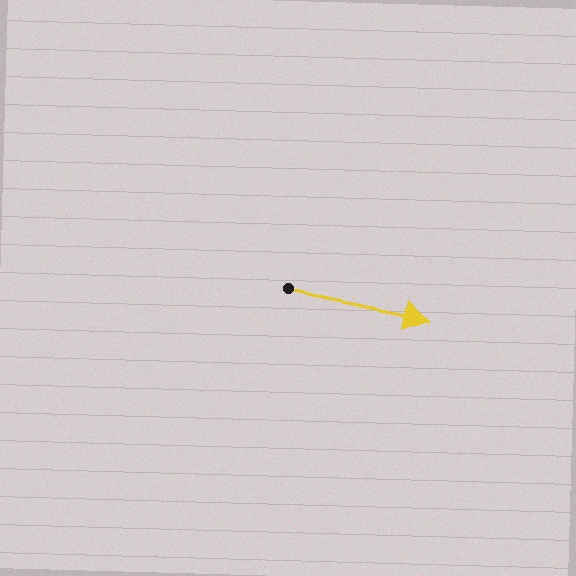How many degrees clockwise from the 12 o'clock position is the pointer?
Approximately 101 degrees.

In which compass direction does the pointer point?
East.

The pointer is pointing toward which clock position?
Roughly 3 o'clock.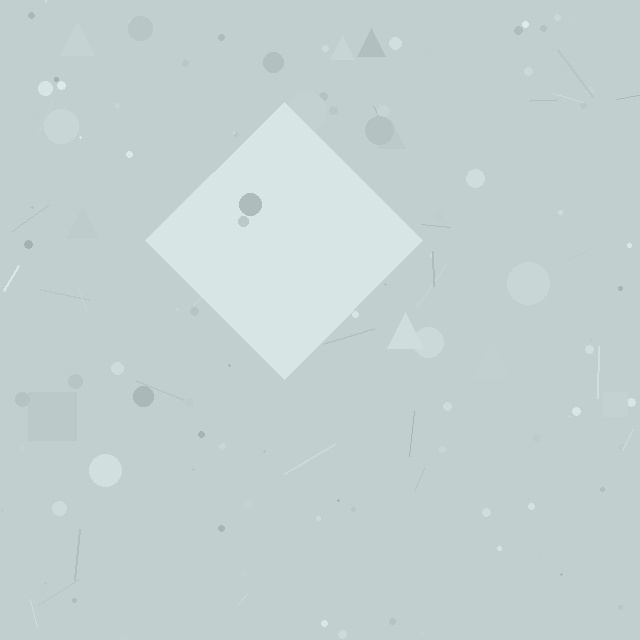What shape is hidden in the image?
A diamond is hidden in the image.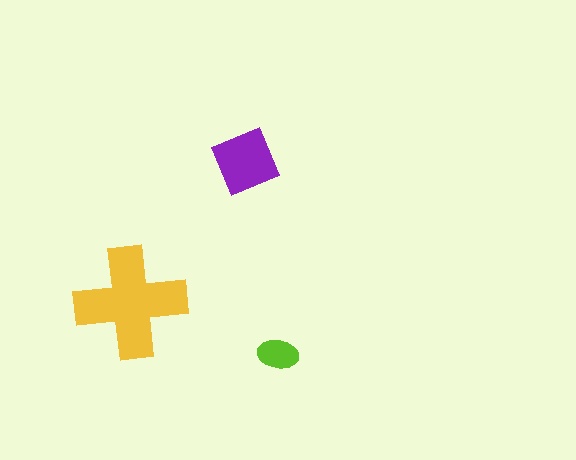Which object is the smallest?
The lime ellipse.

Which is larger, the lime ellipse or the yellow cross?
The yellow cross.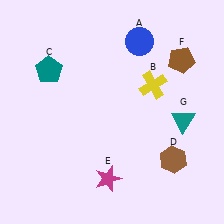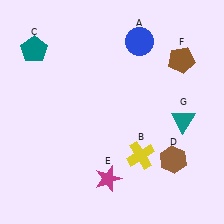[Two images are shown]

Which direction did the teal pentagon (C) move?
The teal pentagon (C) moved up.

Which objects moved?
The objects that moved are: the yellow cross (B), the teal pentagon (C).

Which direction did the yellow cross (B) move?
The yellow cross (B) moved down.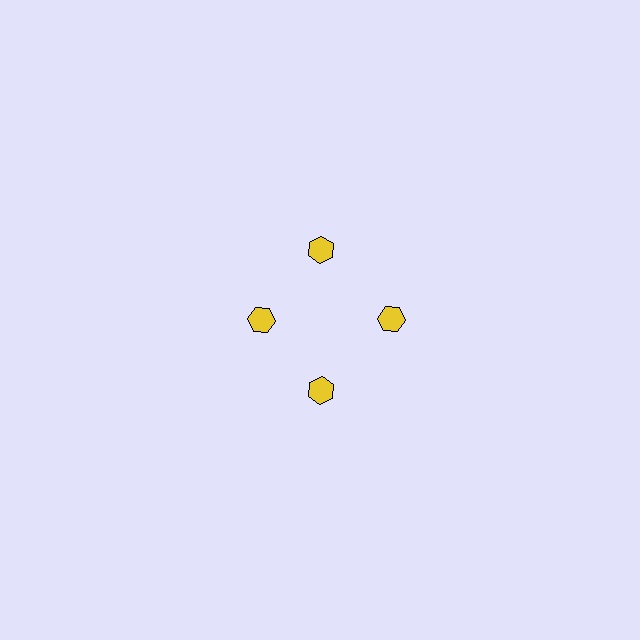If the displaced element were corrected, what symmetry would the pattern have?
It would have 4-fold rotational symmetry — the pattern would map onto itself every 90 degrees.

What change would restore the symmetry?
The symmetry would be restored by moving it outward, back onto the ring so that all 4 hexagons sit at equal angles and equal distance from the center.